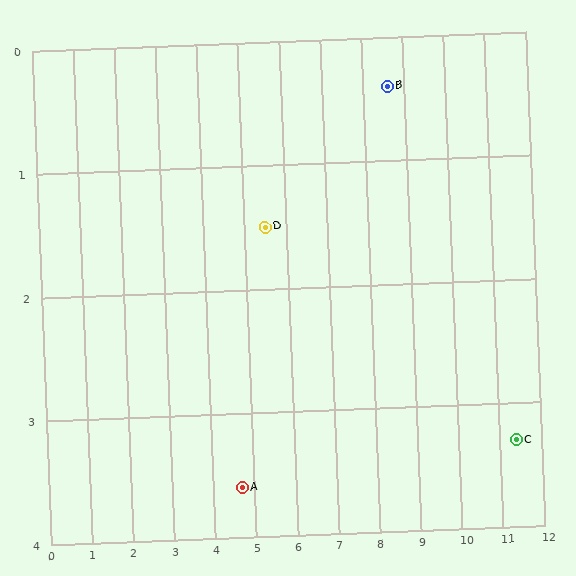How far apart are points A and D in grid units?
Points A and D are about 2.2 grid units apart.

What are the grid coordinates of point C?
Point C is at approximately (11.4, 3.3).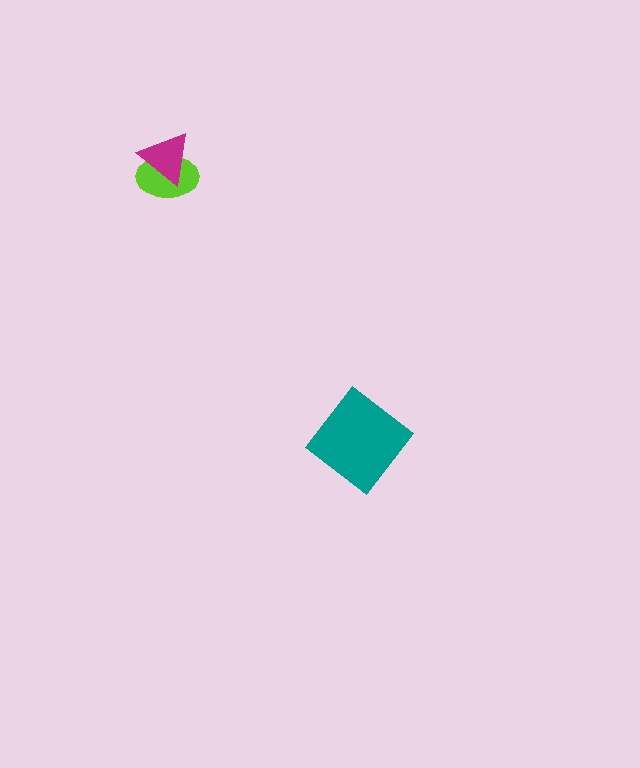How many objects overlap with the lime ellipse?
1 object overlaps with the lime ellipse.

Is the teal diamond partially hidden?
No, no other shape covers it.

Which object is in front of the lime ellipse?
The magenta triangle is in front of the lime ellipse.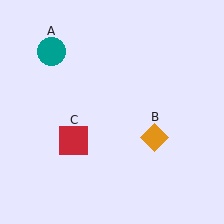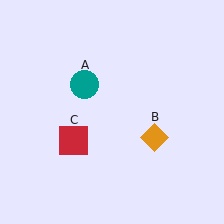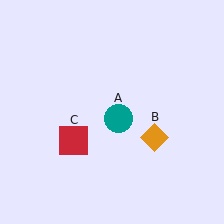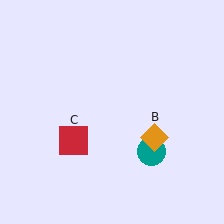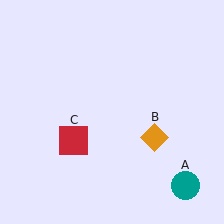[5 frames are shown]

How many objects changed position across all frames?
1 object changed position: teal circle (object A).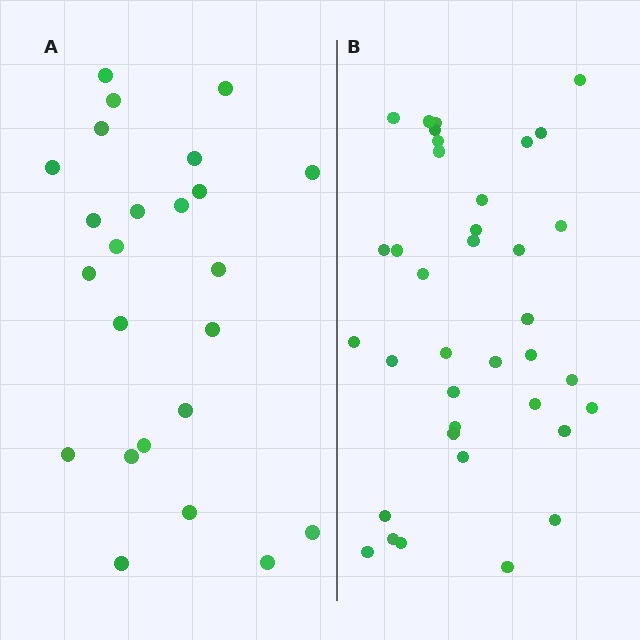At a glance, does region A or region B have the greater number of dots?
Region B (the right region) has more dots.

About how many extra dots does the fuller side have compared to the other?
Region B has approximately 15 more dots than region A.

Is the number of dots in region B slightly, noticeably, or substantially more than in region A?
Region B has substantially more. The ratio is roughly 1.5 to 1.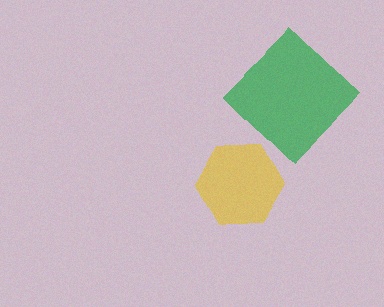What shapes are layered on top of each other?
The layered shapes are: a yellow hexagon, a green diamond.